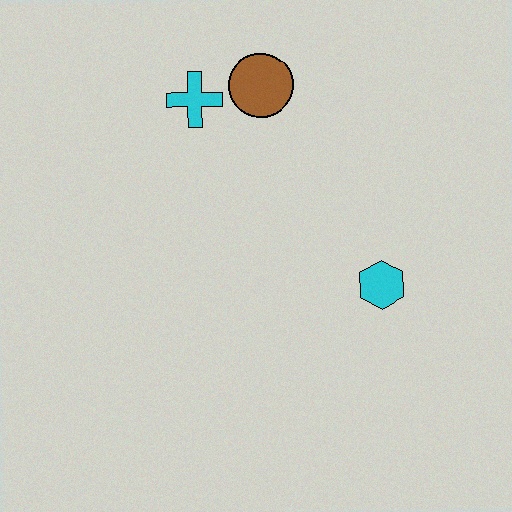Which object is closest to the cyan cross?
The brown circle is closest to the cyan cross.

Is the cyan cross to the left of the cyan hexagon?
Yes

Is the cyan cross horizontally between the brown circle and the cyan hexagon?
No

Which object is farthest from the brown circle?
The cyan hexagon is farthest from the brown circle.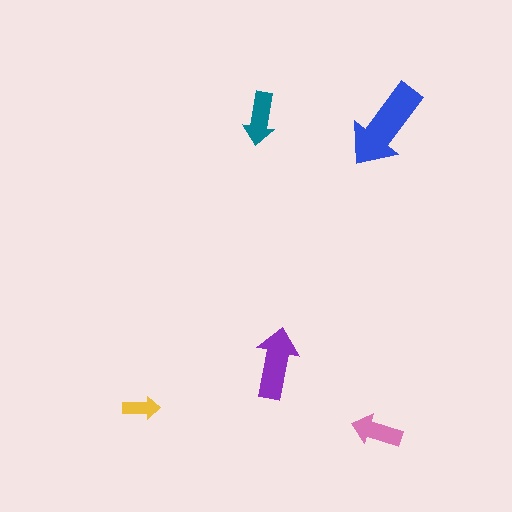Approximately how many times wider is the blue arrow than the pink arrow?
About 2 times wider.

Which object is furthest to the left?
The yellow arrow is leftmost.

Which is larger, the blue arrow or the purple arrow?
The blue one.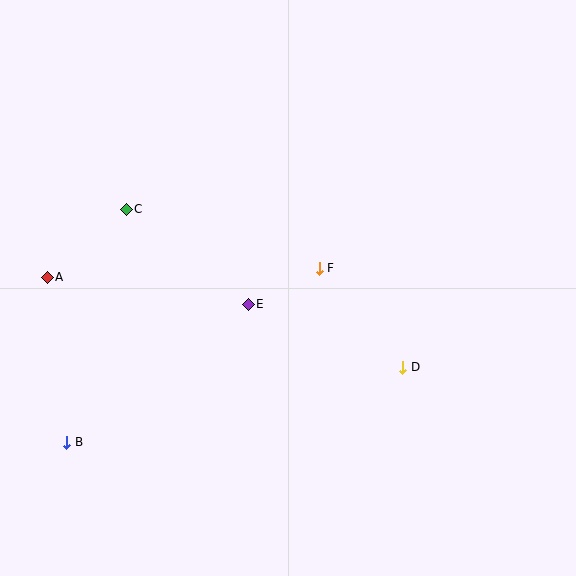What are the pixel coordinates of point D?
Point D is at (403, 367).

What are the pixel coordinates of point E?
Point E is at (248, 304).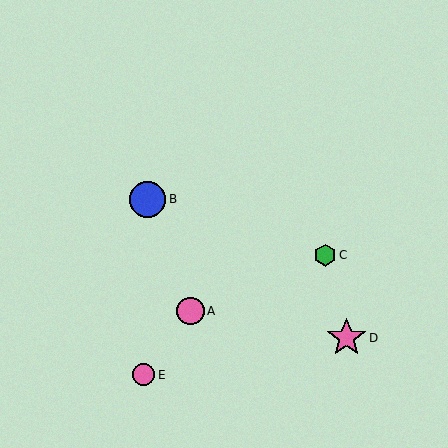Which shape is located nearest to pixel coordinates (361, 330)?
The pink star (labeled D) at (346, 338) is nearest to that location.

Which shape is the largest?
The pink star (labeled D) is the largest.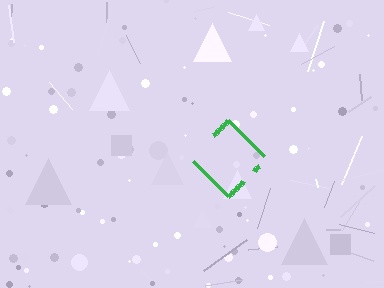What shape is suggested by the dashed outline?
The dashed outline suggests a diamond.